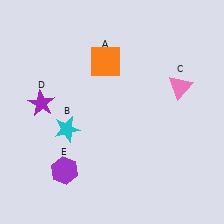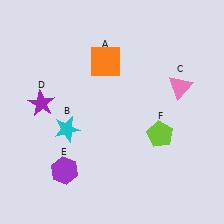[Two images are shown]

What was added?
A lime pentagon (F) was added in Image 2.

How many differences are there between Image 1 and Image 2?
There is 1 difference between the two images.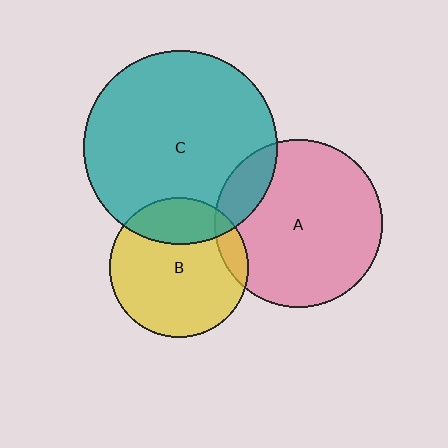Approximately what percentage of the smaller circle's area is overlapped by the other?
Approximately 25%.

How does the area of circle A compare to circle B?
Approximately 1.5 times.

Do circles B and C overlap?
Yes.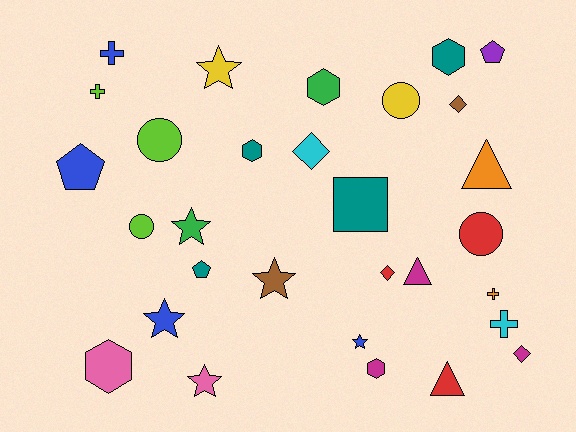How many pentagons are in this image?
There are 3 pentagons.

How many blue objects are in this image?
There are 4 blue objects.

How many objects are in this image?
There are 30 objects.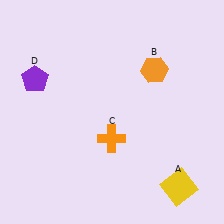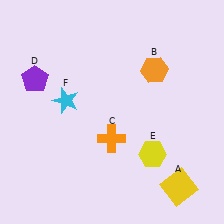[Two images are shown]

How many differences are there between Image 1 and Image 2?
There are 2 differences between the two images.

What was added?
A yellow hexagon (E), a cyan star (F) were added in Image 2.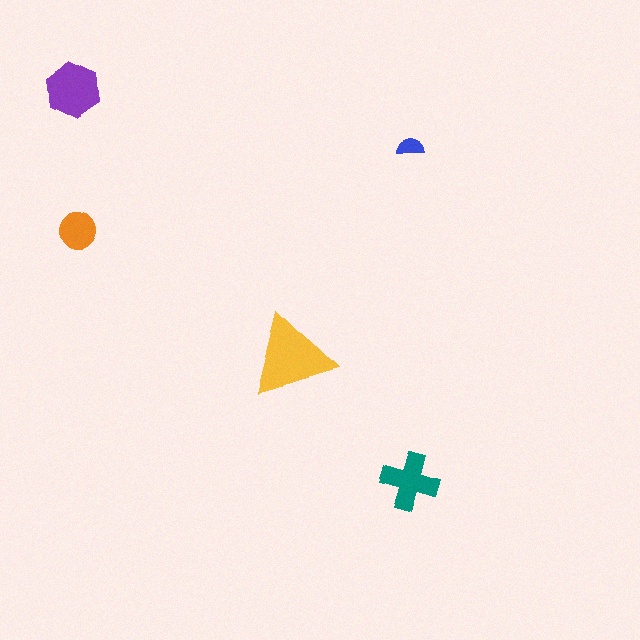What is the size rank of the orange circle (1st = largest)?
4th.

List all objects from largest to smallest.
The yellow triangle, the purple hexagon, the teal cross, the orange circle, the blue semicircle.